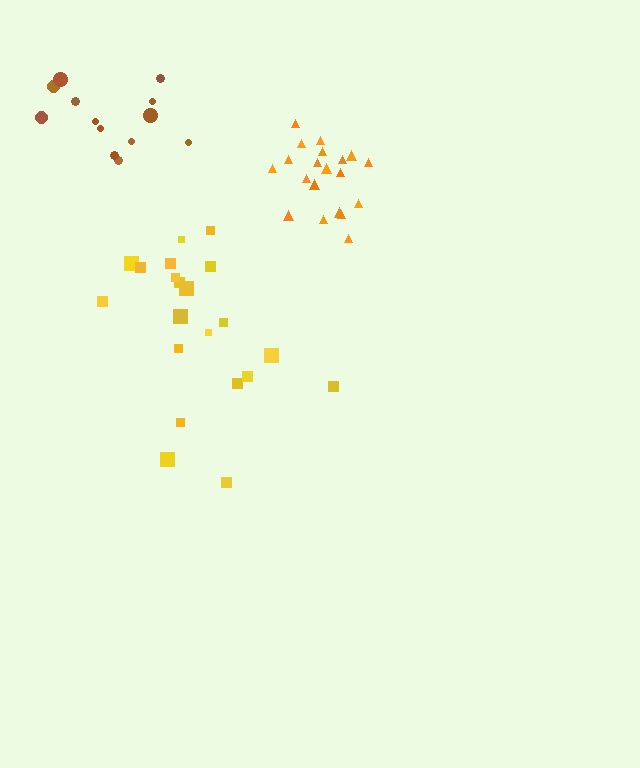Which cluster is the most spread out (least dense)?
Yellow.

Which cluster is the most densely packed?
Orange.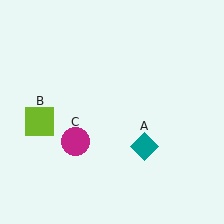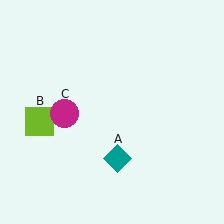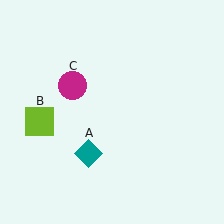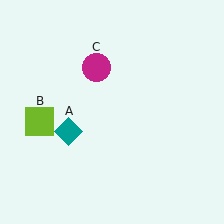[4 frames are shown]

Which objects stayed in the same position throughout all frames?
Lime square (object B) remained stationary.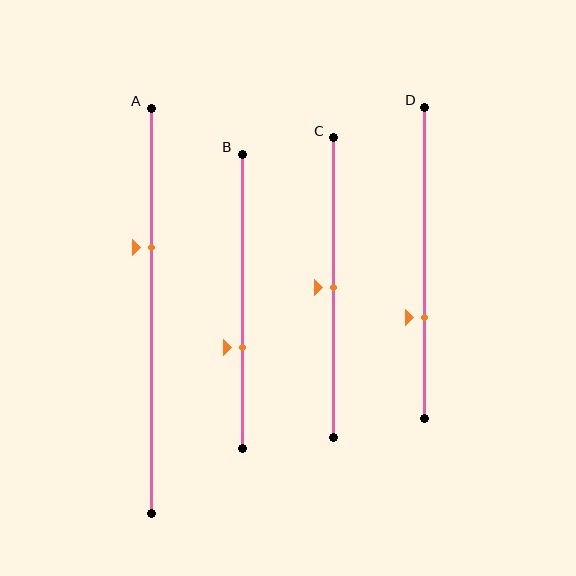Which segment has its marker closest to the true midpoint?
Segment C has its marker closest to the true midpoint.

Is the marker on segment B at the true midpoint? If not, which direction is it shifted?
No, the marker on segment B is shifted downward by about 16% of the segment length.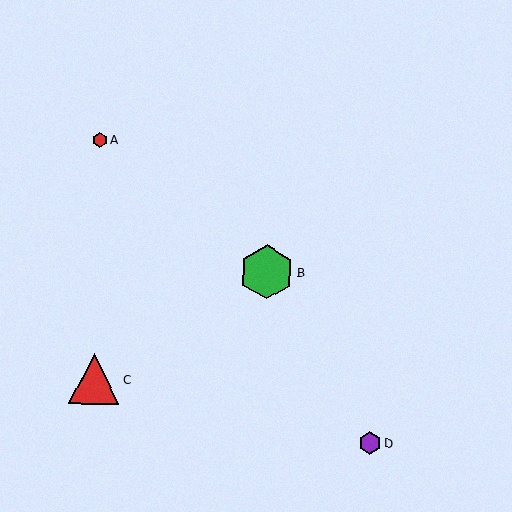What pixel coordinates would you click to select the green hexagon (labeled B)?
Click at (267, 272) to select the green hexagon B.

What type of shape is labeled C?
Shape C is a red triangle.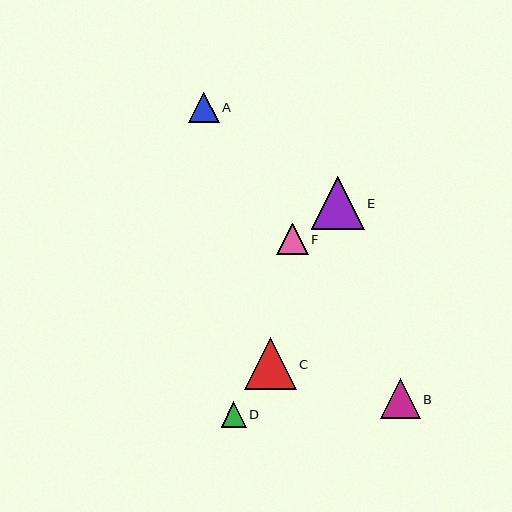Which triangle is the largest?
Triangle E is the largest with a size of approximately 52 pixels.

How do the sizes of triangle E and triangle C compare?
Triangle E and triangle C are approximately the same size.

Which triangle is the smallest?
Triangle D is the smallest with a size of approximately 25 pixels.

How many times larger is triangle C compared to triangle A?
Triangle C is approximately 1.7 times the size of triangle A.